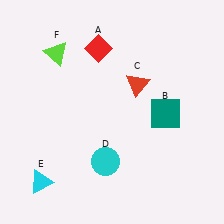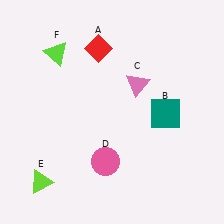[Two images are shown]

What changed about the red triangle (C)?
In Image 1, C is red. In Image 2, it changed to pink.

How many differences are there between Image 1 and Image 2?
There are 3 differences between the two images.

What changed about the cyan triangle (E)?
In Image 1, E is cyan. In Image 2, it changed to lime.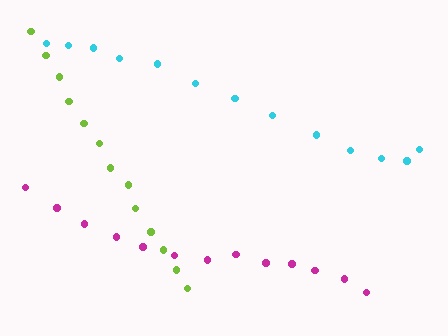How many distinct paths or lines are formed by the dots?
There are 3 distinct paths.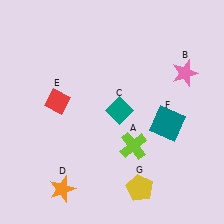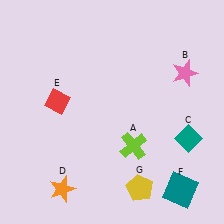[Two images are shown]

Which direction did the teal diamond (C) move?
The teal diamond (C) moved right.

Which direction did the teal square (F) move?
The teal square (F) moved down.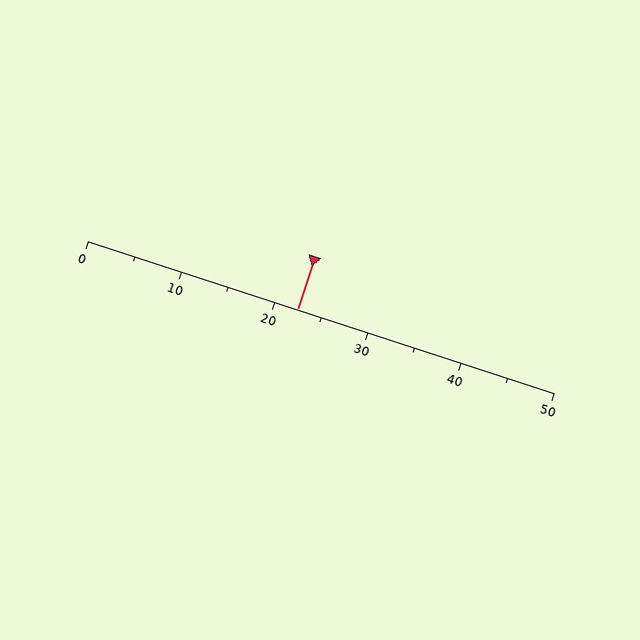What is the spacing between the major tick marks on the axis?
The major ticks are spaced 10 apart.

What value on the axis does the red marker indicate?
The marker indicates approximately 22.5.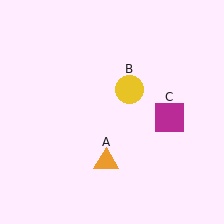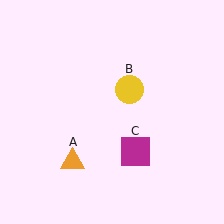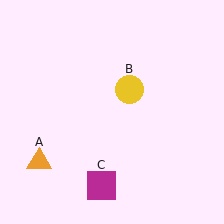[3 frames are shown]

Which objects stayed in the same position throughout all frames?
Yellow circle (object B) remained stationary.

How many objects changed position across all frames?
2 objects changed position: orange triangle (object A), magenta square (object C).